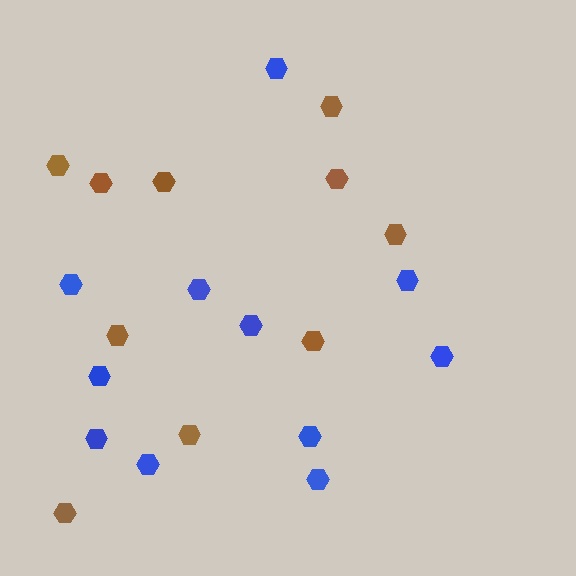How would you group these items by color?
There are 2 groups: one group of blue hexagons (11) and one group of brown hexagons (10).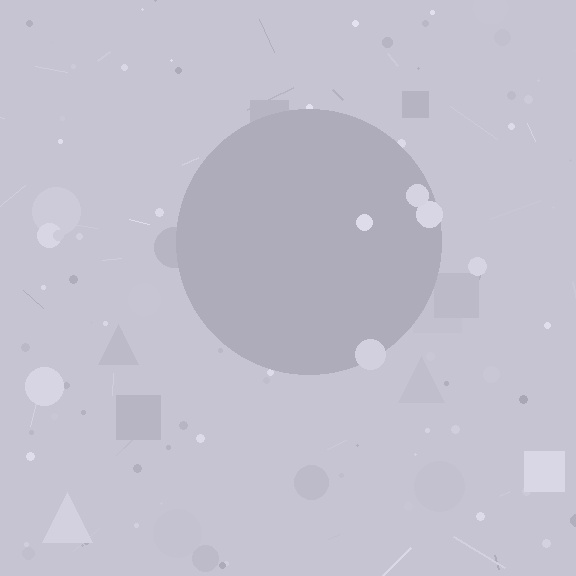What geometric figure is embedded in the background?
A circle is embedded in the background.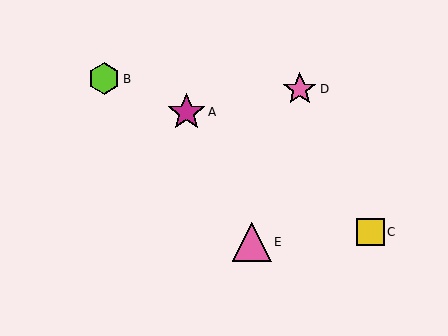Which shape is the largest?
The pink triangle (labeled E) is the largest.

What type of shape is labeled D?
Shape D is a pink star.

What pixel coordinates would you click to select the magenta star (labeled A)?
Click at (187, 112) to select the magenta star A.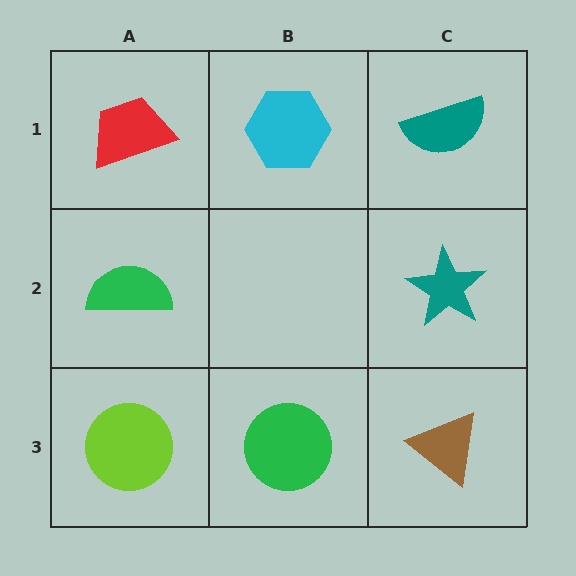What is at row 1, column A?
A red trapezoid.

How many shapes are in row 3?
3 shapes.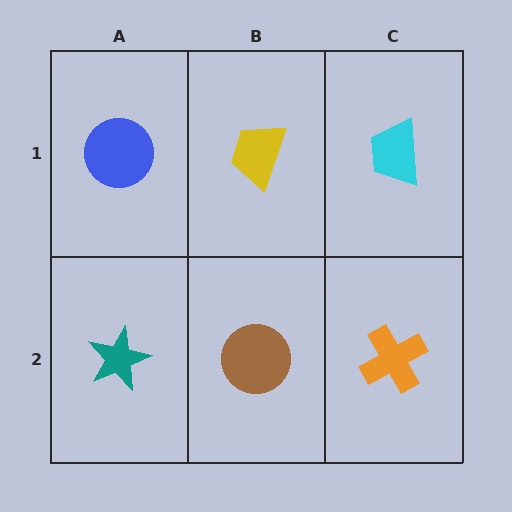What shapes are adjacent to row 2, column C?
A cyan trapezoid (row 1, column C), a brown circle (row 2, column B).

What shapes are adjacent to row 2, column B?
A yellow trapezoid (row 1, column B), a teal star (row 2, column A), an orange cross (row 2, column C).